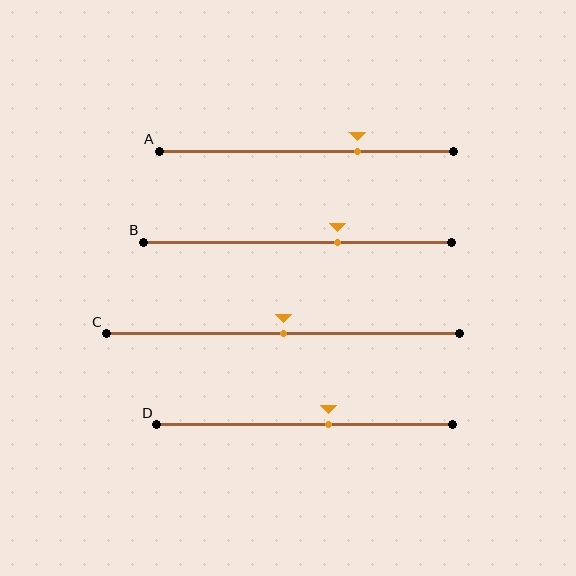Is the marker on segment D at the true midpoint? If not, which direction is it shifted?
No, the marker on segment D is shifted to the right by about 8% of the segment length.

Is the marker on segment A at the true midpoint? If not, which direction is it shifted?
No, the marker on segment A is shifted to the right by about 17% of the segment length.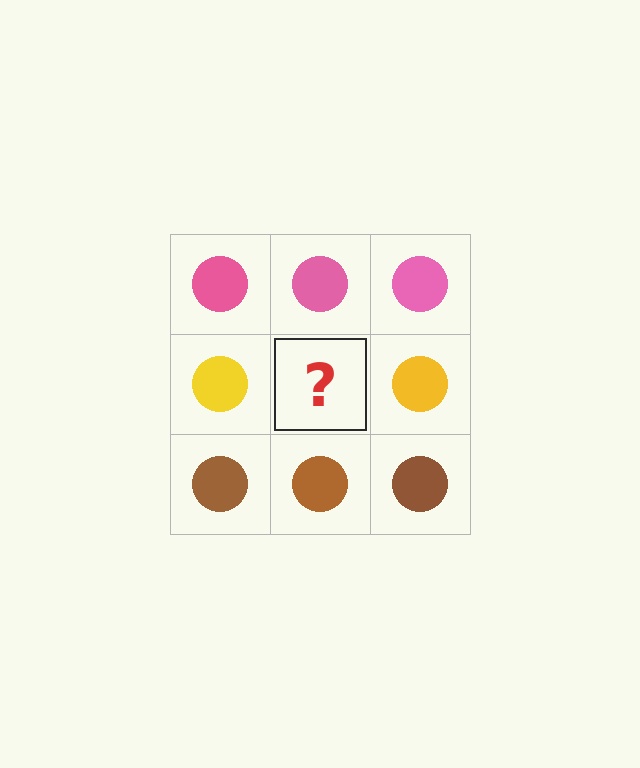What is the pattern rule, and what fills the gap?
The rule is that each row has a consistent color. The gap should be filled with a yellow circle.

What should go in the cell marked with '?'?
The missing cell should contain a yellow circle.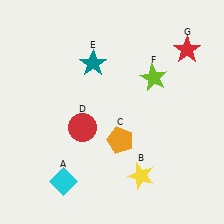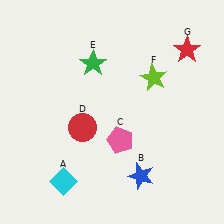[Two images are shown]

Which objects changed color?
B changed from yellow to blue. C changed from orange to pink. E changed from teal to green.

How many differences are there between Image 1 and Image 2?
There are 3 differences between the two images.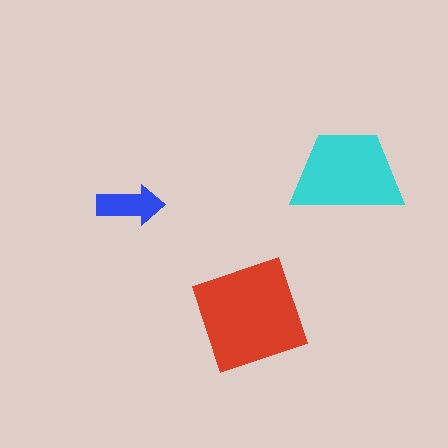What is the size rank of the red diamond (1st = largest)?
1st.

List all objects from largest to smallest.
The red diamond, the cyan trapezoid, the blue arrow.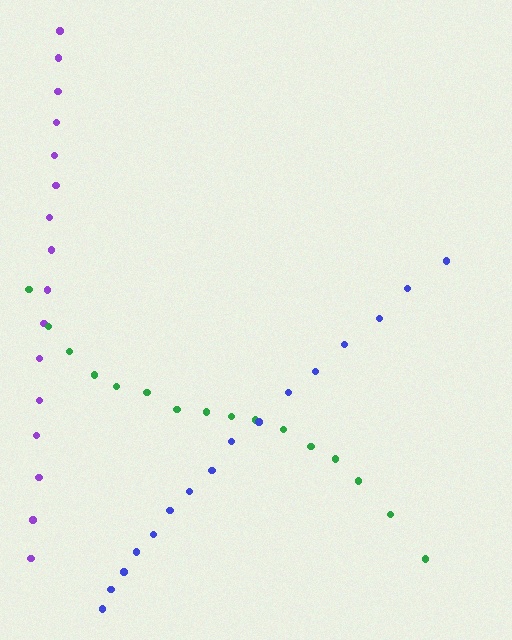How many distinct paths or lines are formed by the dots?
There are 3 distinct paths.